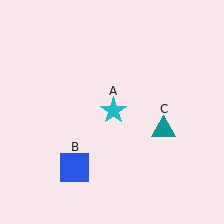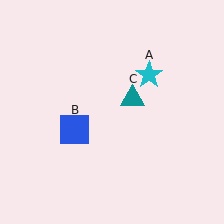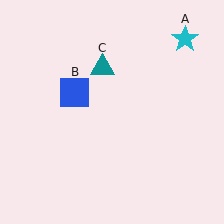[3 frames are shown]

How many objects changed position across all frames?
3 objects changed position: cyan star (object A), blue square (object B), teal triangle (object C).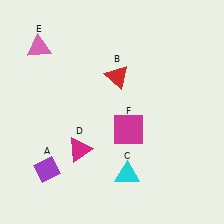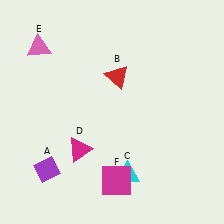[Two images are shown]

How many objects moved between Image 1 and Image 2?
1 object moved between the two images.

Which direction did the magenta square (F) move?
The magenta square (F) moved down.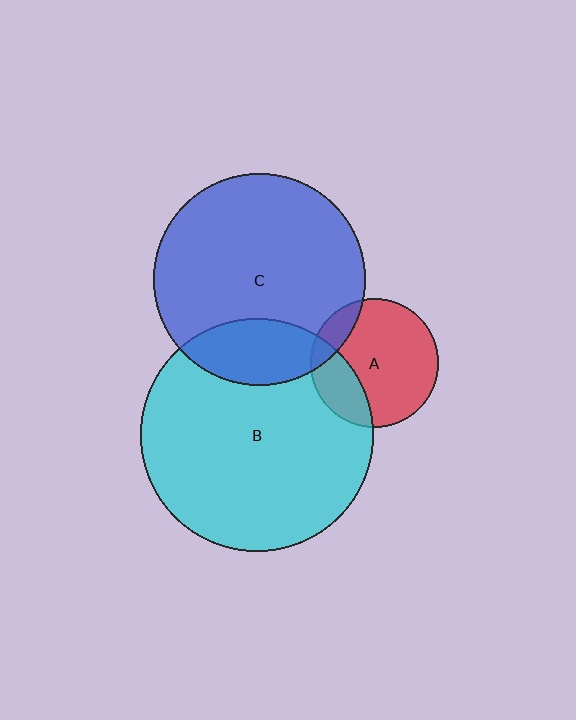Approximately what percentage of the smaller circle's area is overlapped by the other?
Approximately 15%.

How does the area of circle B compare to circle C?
Approximately 1.2 times.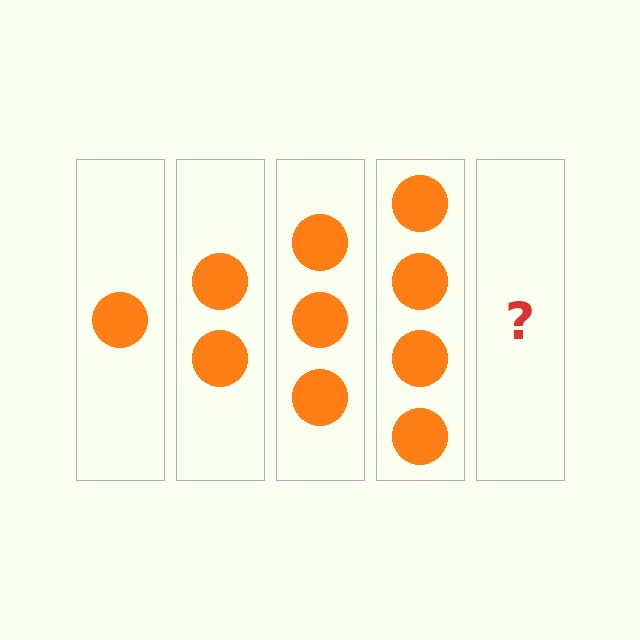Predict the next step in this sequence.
The next step is 5 circles.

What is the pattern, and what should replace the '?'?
The pattern is that each step adds one more circle. The '?' should be 5 circles.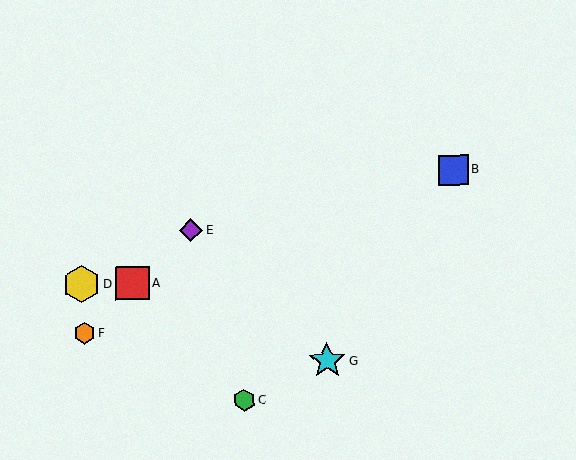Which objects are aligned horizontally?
Objects A, D are aligned horizontally.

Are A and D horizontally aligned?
Yes, both are at y≈283.